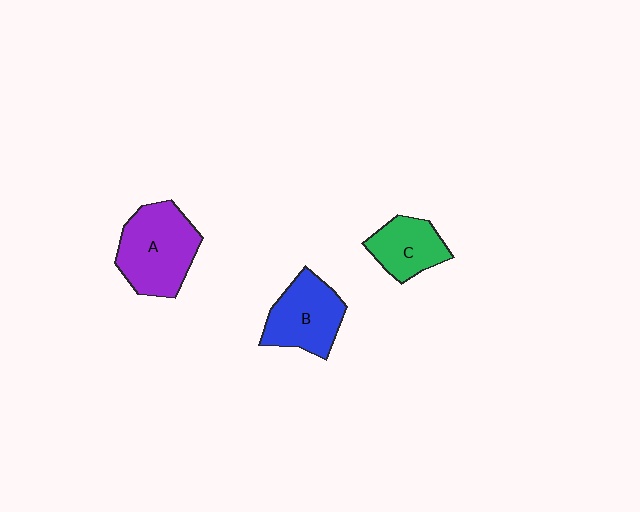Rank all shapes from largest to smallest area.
From largest to smallest: A (purple), B (blue), C (green).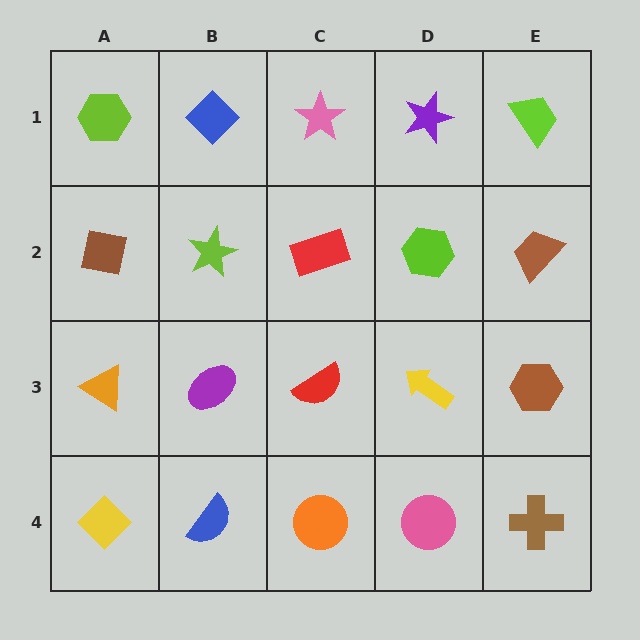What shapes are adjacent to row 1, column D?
A lime hexagon (row 2, column D), a pink star (row 1, column C), a lime trapezoid (row 1, column E).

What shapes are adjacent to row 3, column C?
A red rectangle (row 2, column C), an orange circle (row 4, column C), a purple ellipse (row 3, column B), a yellow arrow (row 3, column D).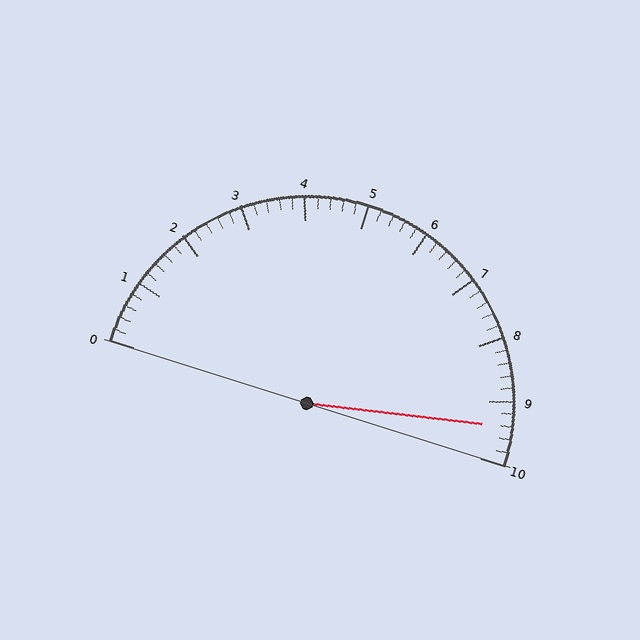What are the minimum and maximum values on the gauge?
The gauge ranges from 0 to 10.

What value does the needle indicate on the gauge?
The needle indicates approximately 9.4.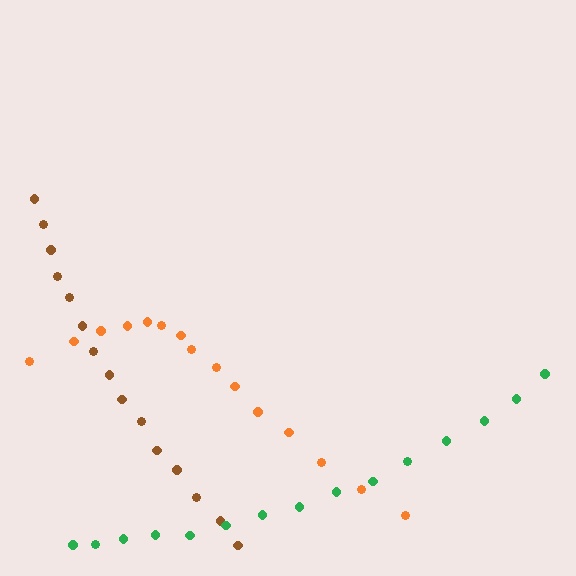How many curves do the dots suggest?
There are 3 distinct paths.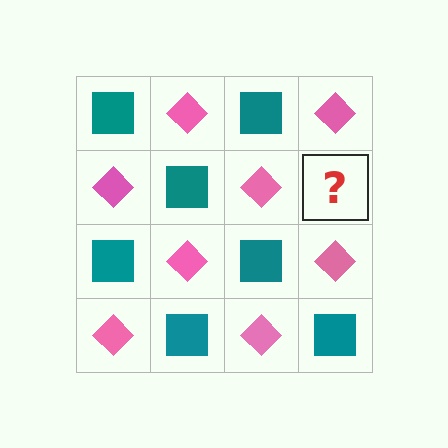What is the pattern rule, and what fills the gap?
The rule is that it alternates teal square and pink diamond in a checkerboard pattern. The gap should be filled with a teal square.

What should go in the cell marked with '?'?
The missing cell should contain a teal square.